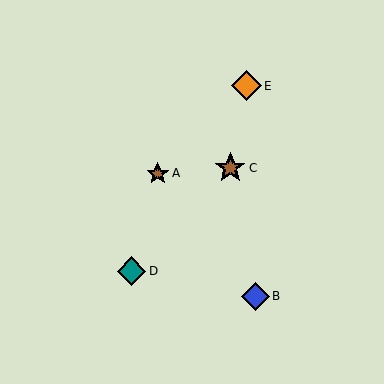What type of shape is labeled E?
Shape E is an orange diamond.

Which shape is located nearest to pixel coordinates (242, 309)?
The blue diamond (labeled B) at (255, 296) is nearest to that location.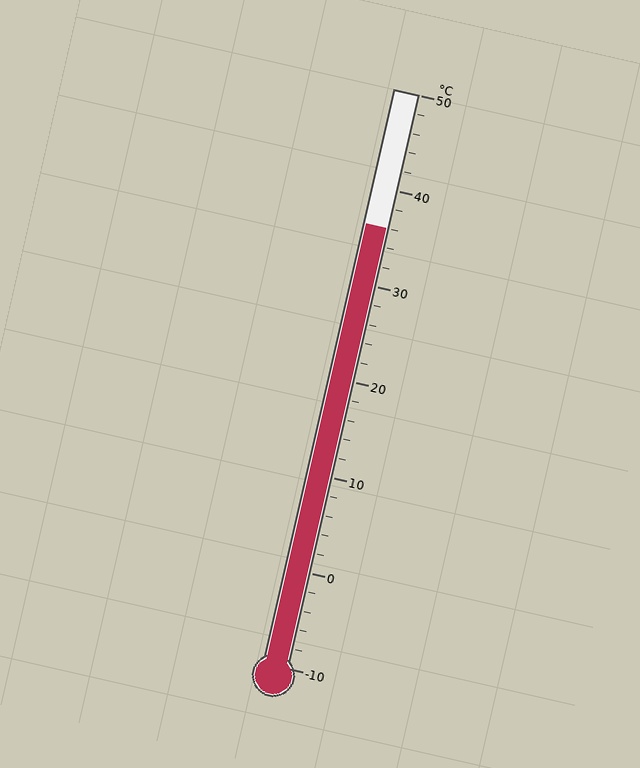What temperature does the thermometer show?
The thermometer shows approximately 36°C.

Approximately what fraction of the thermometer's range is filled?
The thermometer is filled to approximately 75% of its range.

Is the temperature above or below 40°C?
The temperature is below 40°C.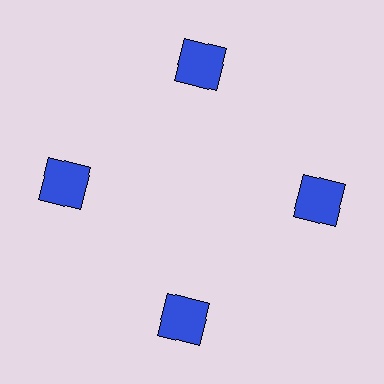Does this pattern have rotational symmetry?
Yes, this pattern has 4-fold rotational symmetry. It looks the same after rotating 90 degrees around the center.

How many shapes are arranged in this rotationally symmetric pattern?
There are 4 shapes, arranged in 4 groups of 1.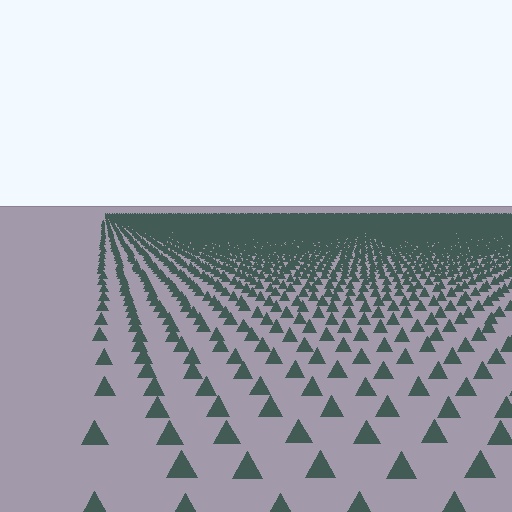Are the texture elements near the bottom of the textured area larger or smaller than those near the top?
Larger. Near the bottom, elements are closer to the viewer and appear at a bigger on-screen size.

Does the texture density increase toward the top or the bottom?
Density increases toward the top.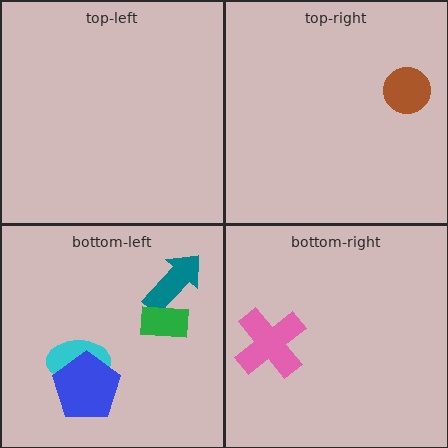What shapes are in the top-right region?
The brown circle.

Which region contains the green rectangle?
The bottom-left region.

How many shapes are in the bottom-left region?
4.